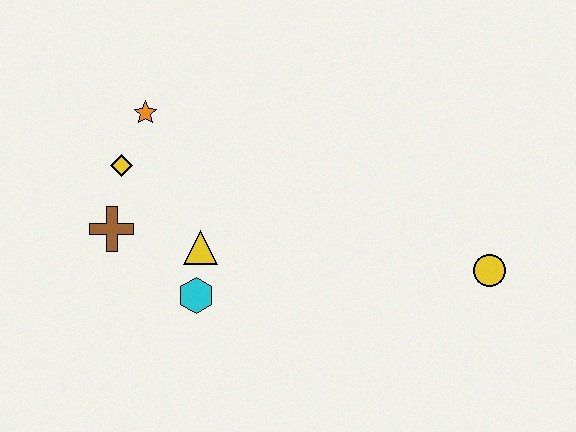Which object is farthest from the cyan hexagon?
The yellow circle is farthest from the cyan hexagon.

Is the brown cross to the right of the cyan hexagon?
No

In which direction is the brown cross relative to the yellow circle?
The brown cross is to the left of the yellow circle.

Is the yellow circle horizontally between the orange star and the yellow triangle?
No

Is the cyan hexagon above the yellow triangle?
No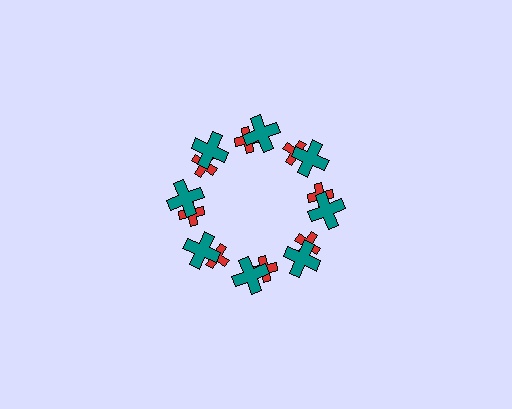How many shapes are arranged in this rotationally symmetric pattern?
There are 16 shapes, arranged in 8 groups of 2.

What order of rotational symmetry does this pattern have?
This pattern has 8-fold rotational symmetry.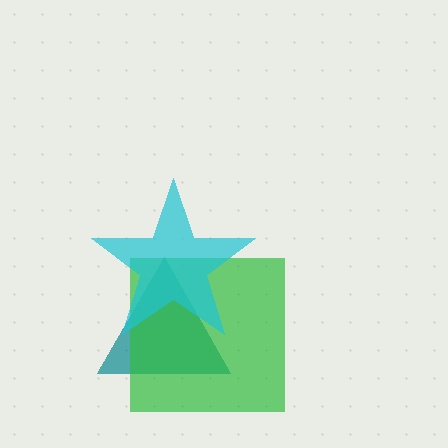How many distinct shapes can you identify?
There are 3 distinct shapes: a teal triangle, a green square, a cyan star.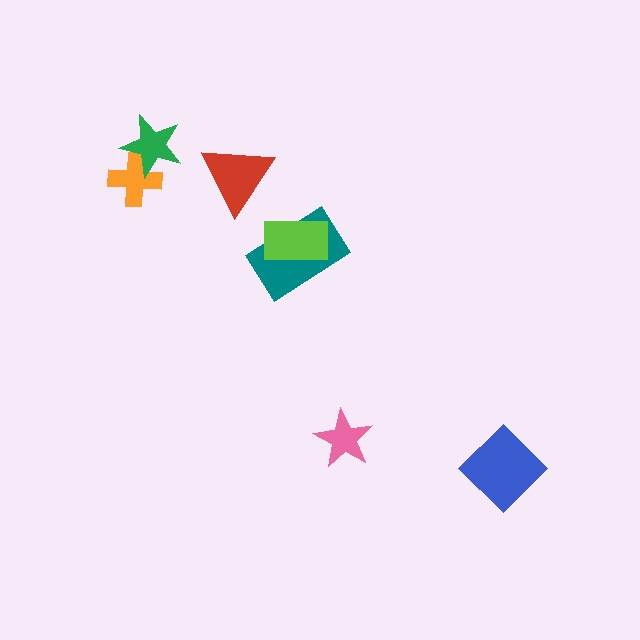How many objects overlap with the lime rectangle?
1 object overlaps with the lime rectangle.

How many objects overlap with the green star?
1 object overlaps with the green star.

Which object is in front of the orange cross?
The green star is in front of the orange cross.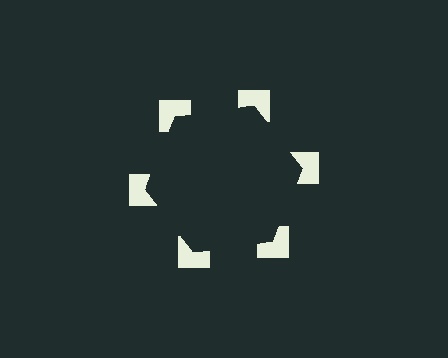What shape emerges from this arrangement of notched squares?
An illusory hexagon — its edges are inferred from the aligned wedge cuts in the notched squares, not physically drawn.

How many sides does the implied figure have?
6 sides.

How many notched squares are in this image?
There are 6 — one at each vertex of the illusory hexagon.